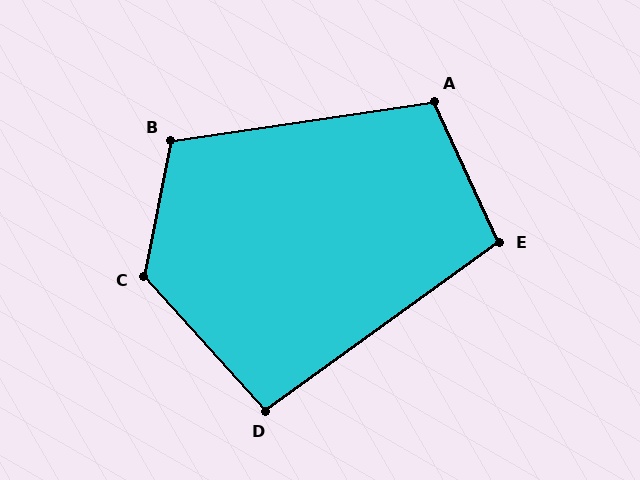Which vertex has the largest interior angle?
C, at approximately 127 degrees.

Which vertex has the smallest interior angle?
D, at approximately 96 degrees.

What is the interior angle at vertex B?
Approximately 109 degrees (obtuse).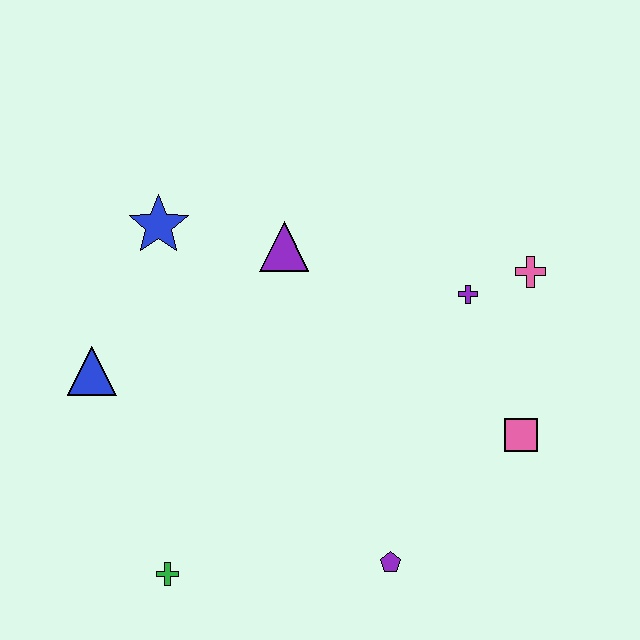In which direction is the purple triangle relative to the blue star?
The purple triangle is to the right of the blue star.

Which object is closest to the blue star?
The purple triangle is closest to the blue star.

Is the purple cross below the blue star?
Yes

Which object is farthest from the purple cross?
The green cross is farthest from the purple cross.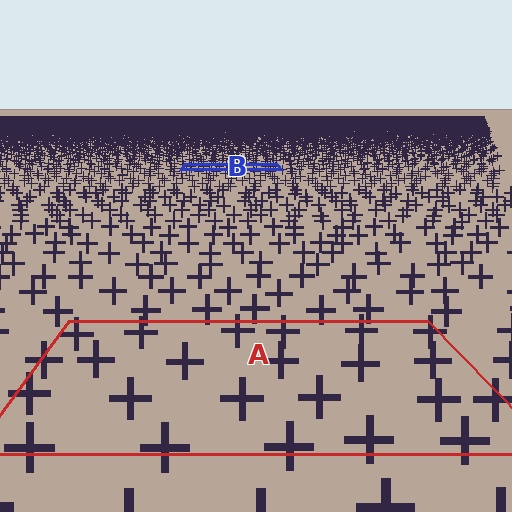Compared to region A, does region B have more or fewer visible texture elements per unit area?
Region B has more texture elements per unit area — they are packed more densely because it is farther away.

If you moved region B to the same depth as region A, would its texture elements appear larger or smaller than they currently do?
They would appear larger. At a closer depth, the same texture elements are projected at a bigger on-screen size.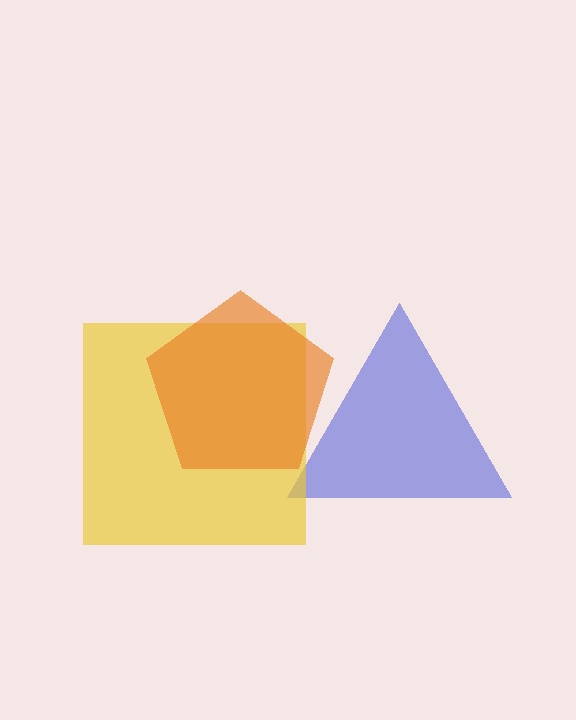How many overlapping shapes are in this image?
There are 3 overlapping shapes in the image.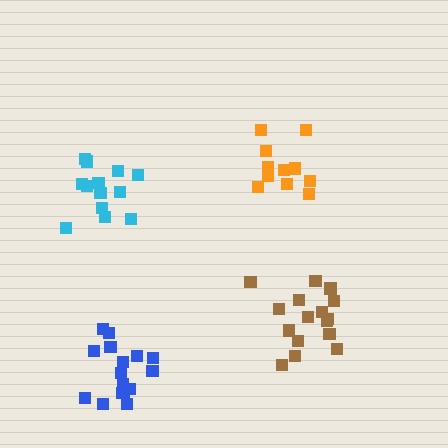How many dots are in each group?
Group 1: 16 dots, Group 2: 13 dots, Group 3: 16 dots, Group 4: 11 dots (56 total).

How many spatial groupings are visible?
There are 4 spatial groupings.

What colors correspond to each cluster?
The clusters are colored: brown, cyan, blue, orange.